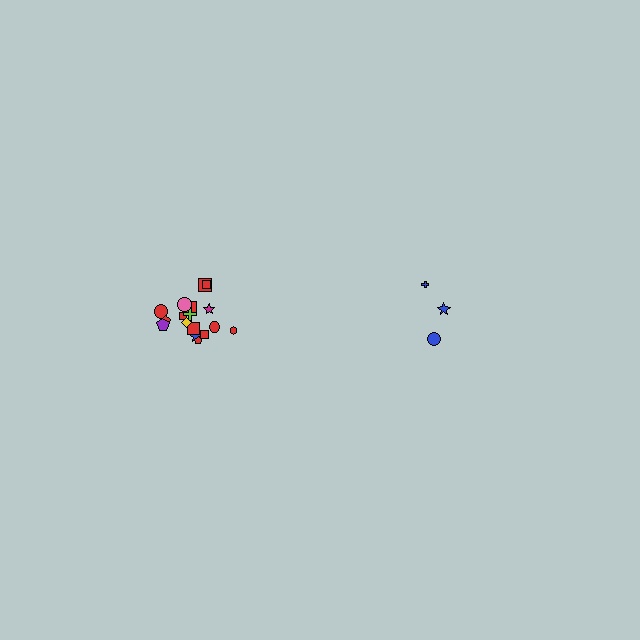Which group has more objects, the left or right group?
The left group.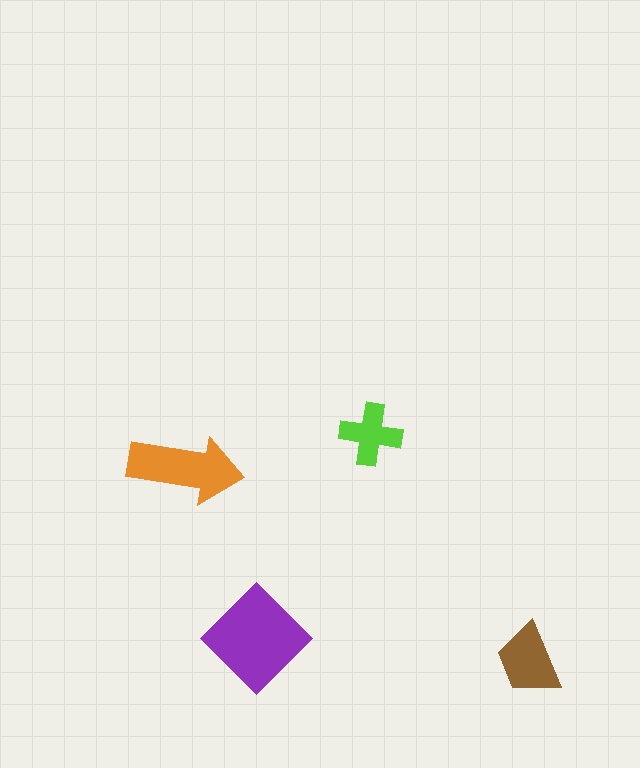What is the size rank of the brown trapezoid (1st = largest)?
3rd.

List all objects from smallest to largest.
The lime cross, the brown trapezoid, the orange arrow, the purple diamond.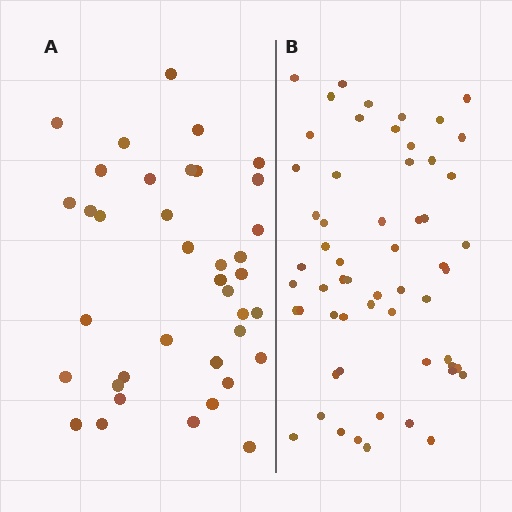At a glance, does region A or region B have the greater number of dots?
Region B (the right region) has more dots.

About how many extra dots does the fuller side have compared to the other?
Region B has approximately 20 more dots than region A.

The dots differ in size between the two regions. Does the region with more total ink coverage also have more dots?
No. Region A has more total ink coverage because its dots are larger, but region B actually contains more individual dots. Total area can be misleading — the number of items is what matters here.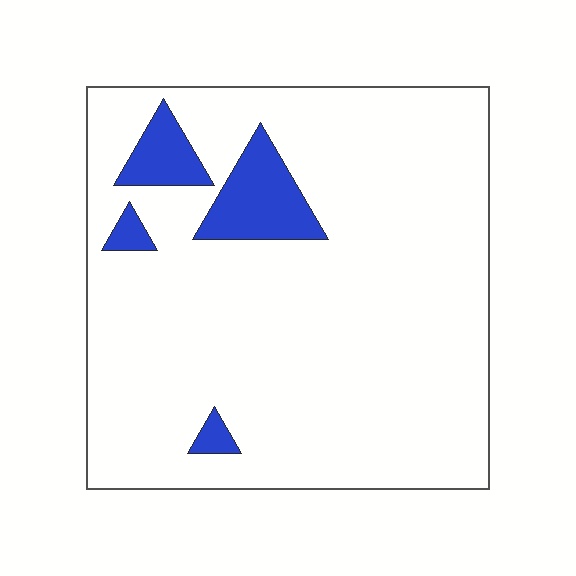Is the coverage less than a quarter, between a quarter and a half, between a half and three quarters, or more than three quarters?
Less than a quarter.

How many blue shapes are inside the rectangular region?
4.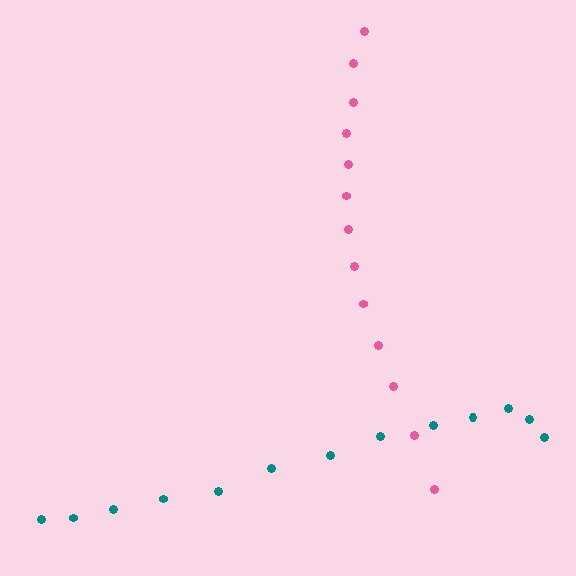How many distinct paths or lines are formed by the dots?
There are 2 distinct paths.